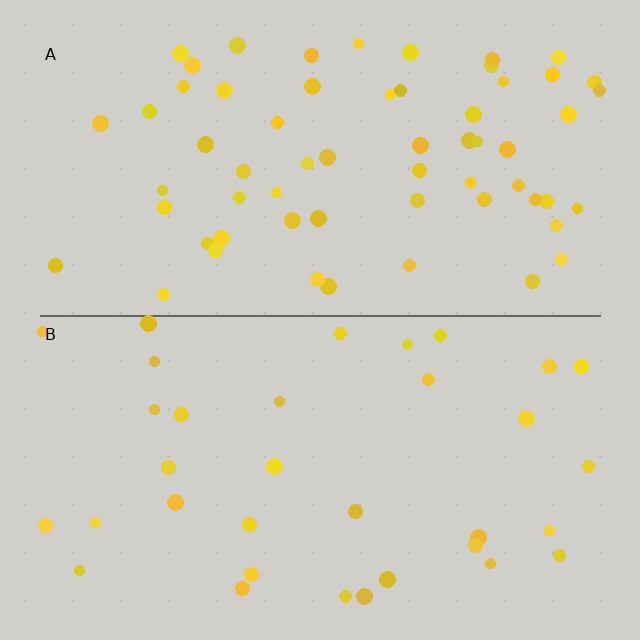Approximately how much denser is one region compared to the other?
Approximately 1.8× — region A over region B.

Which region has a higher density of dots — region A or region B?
A (the top).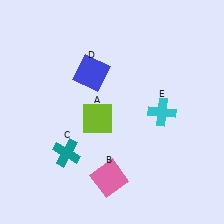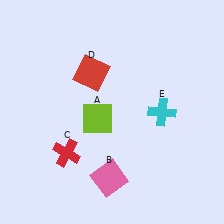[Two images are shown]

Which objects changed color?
C changed from teal to red. D changed from blue to red.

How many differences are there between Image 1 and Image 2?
There are 2 differences between the two images.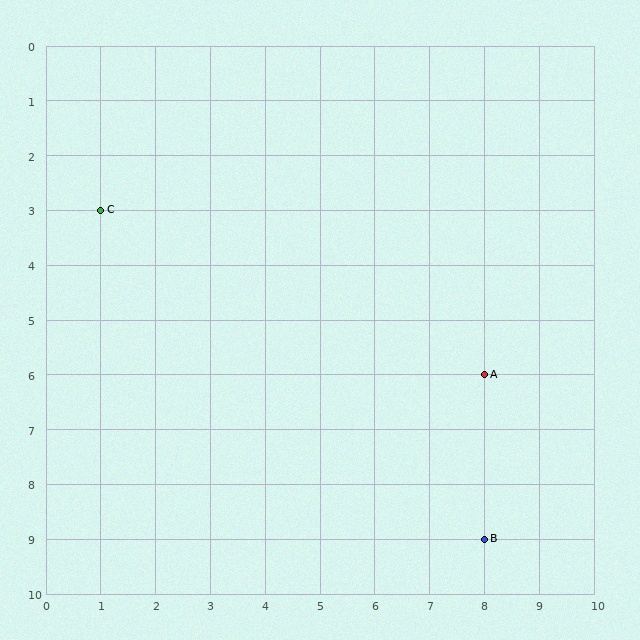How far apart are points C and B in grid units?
Points C and B are 7 columns and 6 rows apart (about 9.2 grid units diagonally).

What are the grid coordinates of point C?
Point C is at grid coordinates (1, 3).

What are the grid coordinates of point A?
Point A is at grid coordinates (8, 6).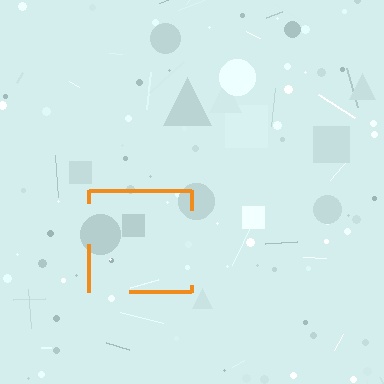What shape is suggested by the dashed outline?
The dashed outline suggests a square.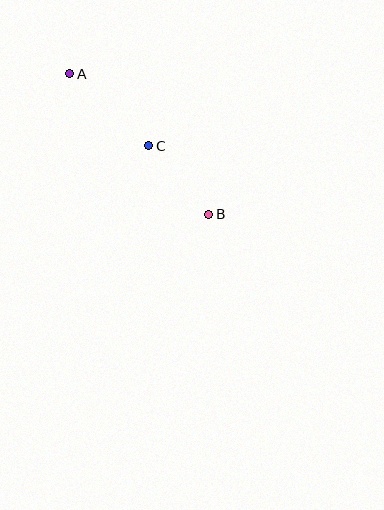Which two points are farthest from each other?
Points A and B are farthest from each other.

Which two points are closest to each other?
Points B and C are closest to each other.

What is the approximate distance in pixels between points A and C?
The distance between A and C is approximately 107 pixels.